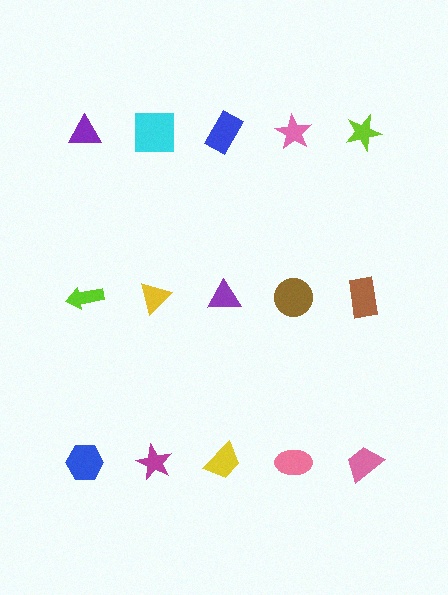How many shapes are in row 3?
5 shapes.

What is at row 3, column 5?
A pink trapezoid.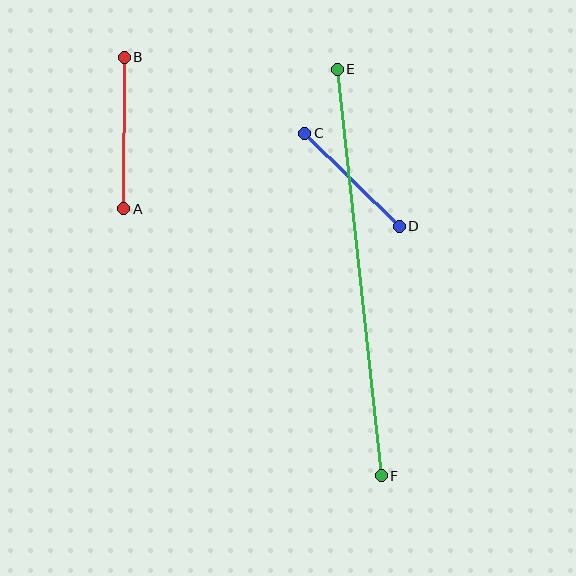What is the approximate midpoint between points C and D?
The midpoint is at approximately (352, 180) pixels.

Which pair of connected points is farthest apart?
Points E and F are farthest apart.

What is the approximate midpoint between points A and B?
The midpoint is at approximately (124, 133) pixels.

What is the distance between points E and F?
The distance is approximately 409 pixels.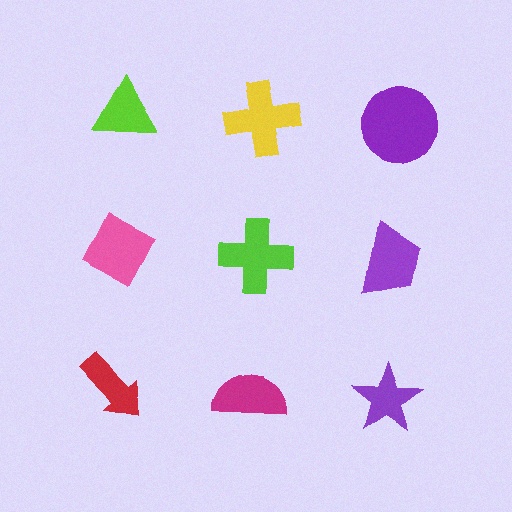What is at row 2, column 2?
A lime cross.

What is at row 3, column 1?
A red arrow.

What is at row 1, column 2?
A yellow cross.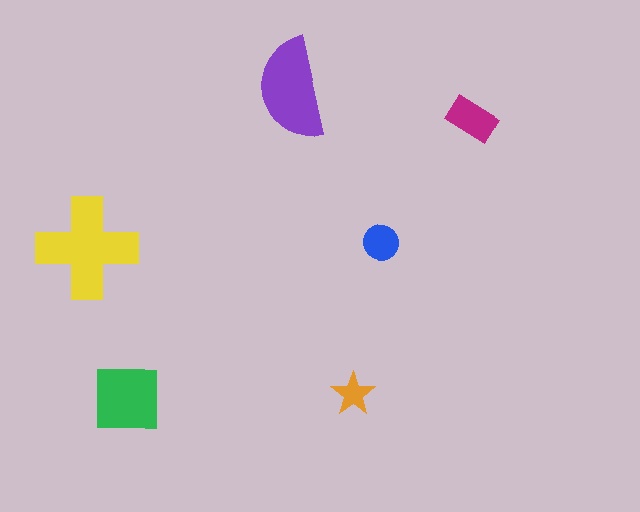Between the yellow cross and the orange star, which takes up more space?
The yellow cross.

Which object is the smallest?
The orange star.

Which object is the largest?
The yellow cross.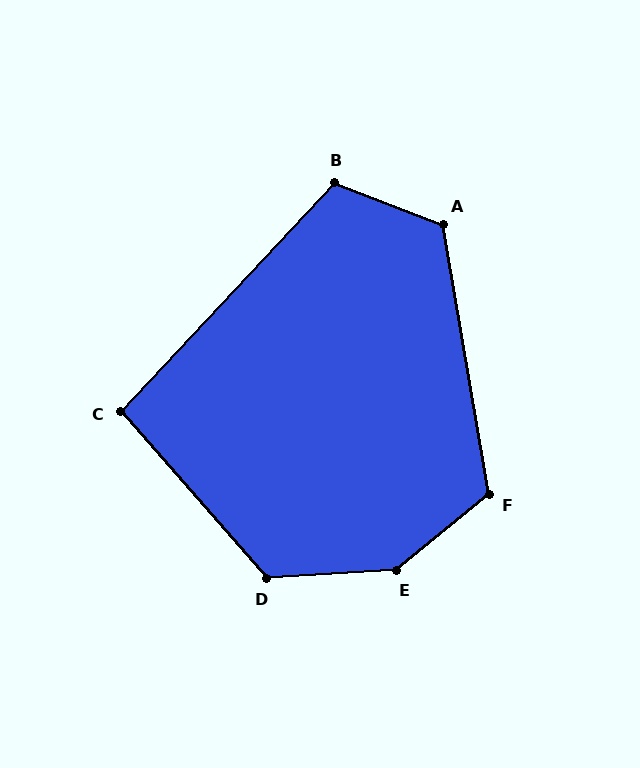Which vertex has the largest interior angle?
E, at approximately 144 degrees.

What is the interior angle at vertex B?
Approximately 112 degrees (obtuse).